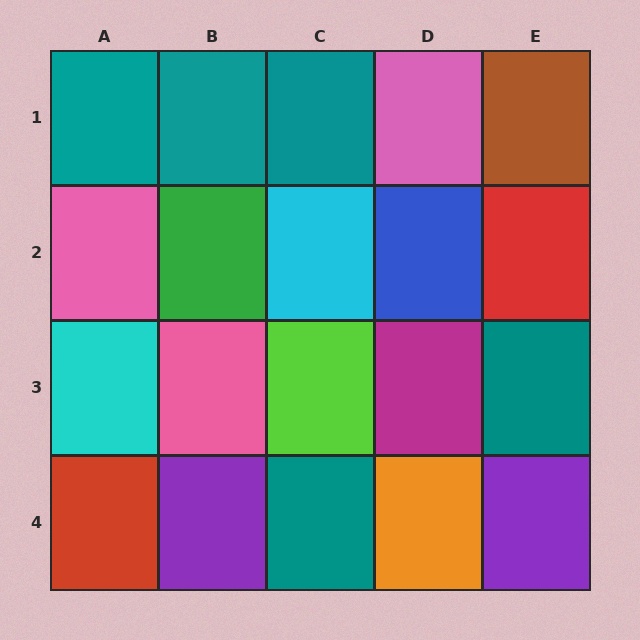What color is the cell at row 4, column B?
Purple.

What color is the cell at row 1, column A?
Teal.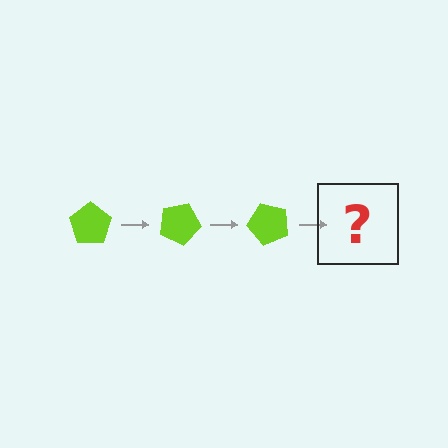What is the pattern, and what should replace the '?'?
The pattern is that the pentagon rotates 25 degrees each step. The '?' should be a lime pentagon rotated 75 degrees.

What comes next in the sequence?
The next element should be a lime pentagon rotated 75 degrees.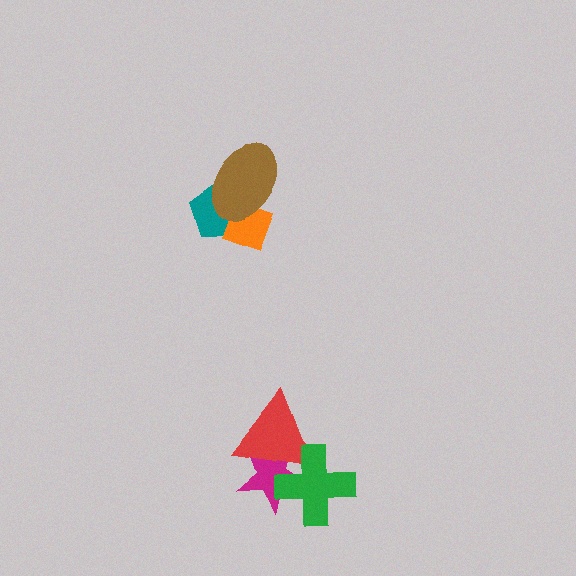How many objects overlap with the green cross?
2 objects overlap with the green cross.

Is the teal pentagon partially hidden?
Yes, it is partially covered by another shape.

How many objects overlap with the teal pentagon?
2 objects overlap with the teal pentagon.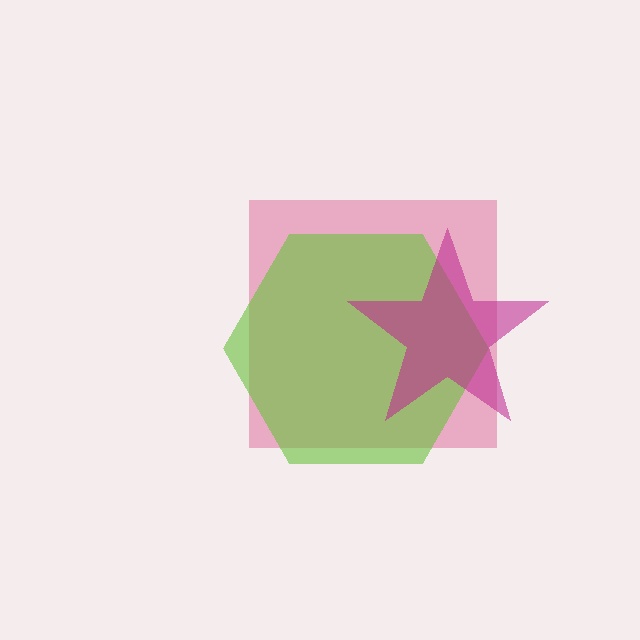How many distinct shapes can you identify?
There are 3 distinct shapes: a pink square, a lime hexagon, a magenta star.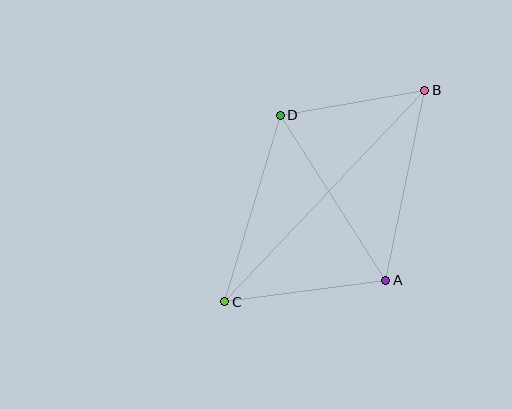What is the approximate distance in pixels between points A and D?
The distance between A and D is approximately 196 pixels.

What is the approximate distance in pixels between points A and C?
The distance between A and C is approximately 163 pixels.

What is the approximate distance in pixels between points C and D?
The distance between C and D is approximately 195 pixels.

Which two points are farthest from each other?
Points B and C are farthest from each other.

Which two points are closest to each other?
Points B and D are closest to each other.